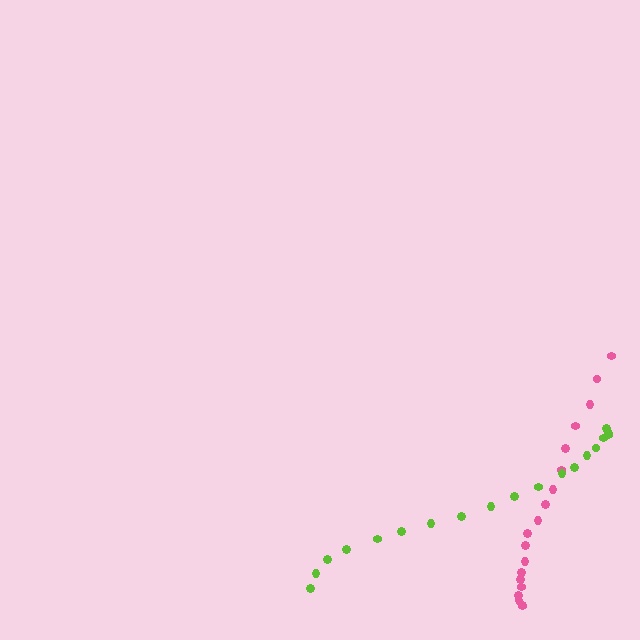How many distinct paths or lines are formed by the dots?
There are 2 distinct paths.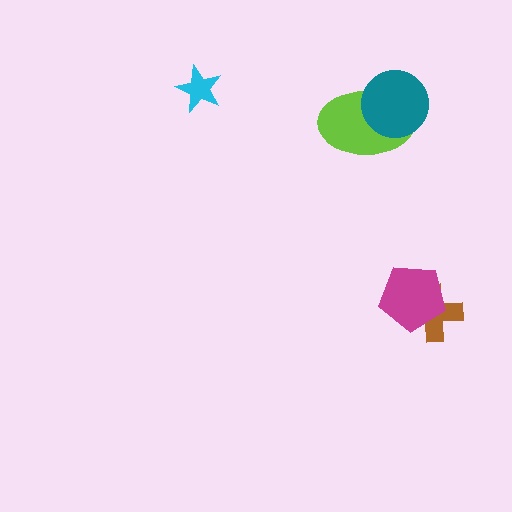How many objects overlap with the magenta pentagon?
1 object overlaps with the magenta pentagon.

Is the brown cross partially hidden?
Yes, it is partially covered by another shape.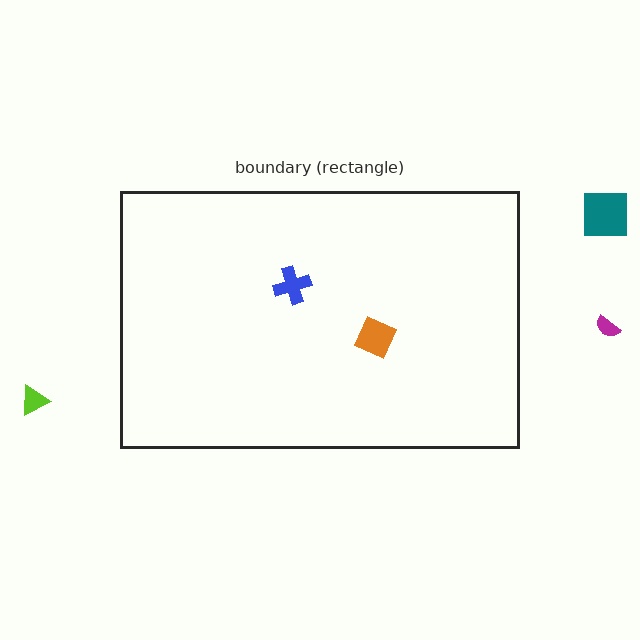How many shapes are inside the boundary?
2 inside, 3 outside.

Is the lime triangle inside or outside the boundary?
Outside.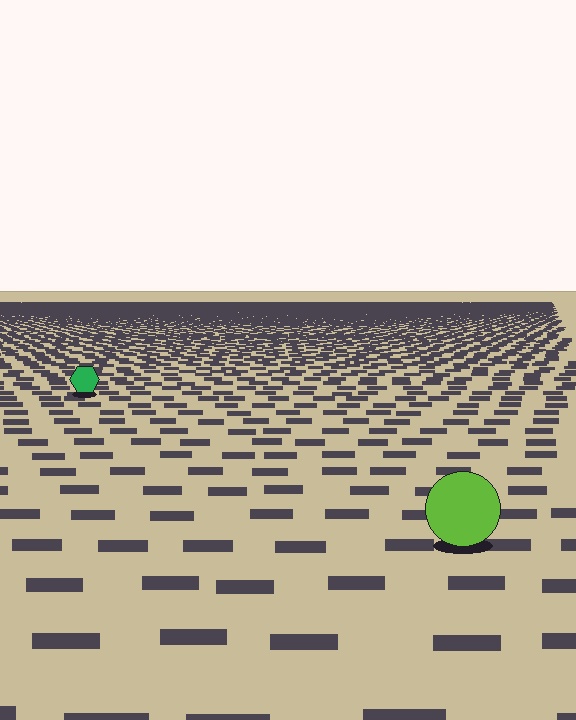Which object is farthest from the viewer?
The green hexagon is farthest from the viewer. It appears smaller and the ground texture around it is denser.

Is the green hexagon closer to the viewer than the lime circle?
No. The lime circle is closer — you can tell from the texture gradient: the ground texture is coarser near it.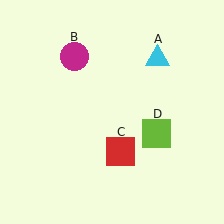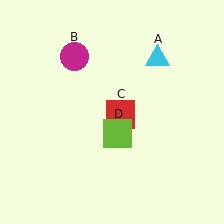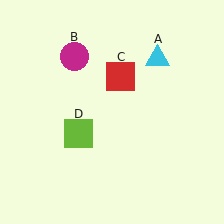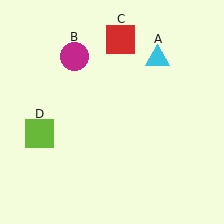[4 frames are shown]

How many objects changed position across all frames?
2 objects changed position: red square (object C), lime square (object D).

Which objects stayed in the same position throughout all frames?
Cyan triangle (object A) and magenta circle (object B) remained stationary.